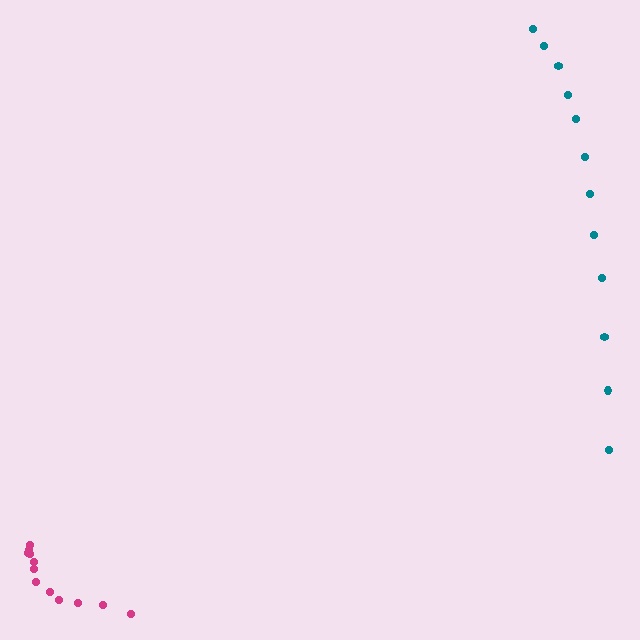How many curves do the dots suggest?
There are 2 distinct paths.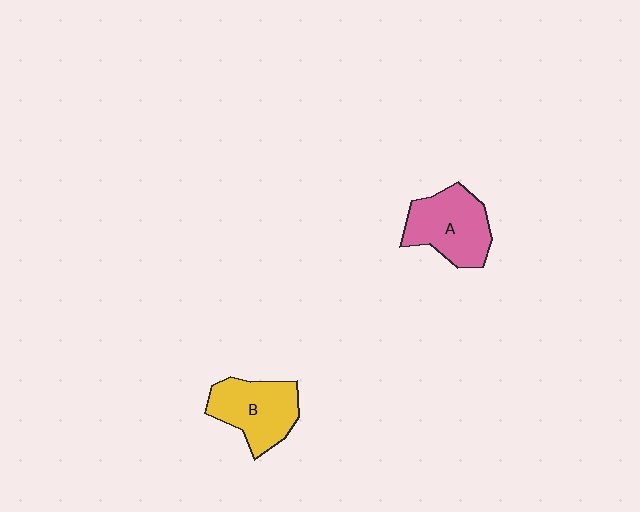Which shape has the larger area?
Shape A (pink).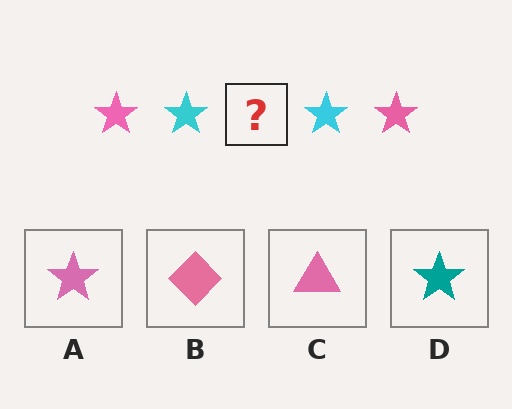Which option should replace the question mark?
Option A.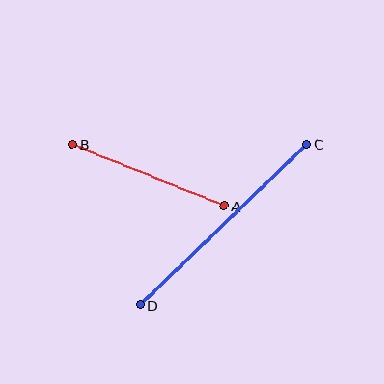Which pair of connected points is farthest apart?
Points C and D are farthest apart.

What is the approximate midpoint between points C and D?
The midpoint is at approximately (223, 225) pixels.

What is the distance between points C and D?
The distance is approximately 231 pixels.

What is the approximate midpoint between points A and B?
The midpoint is at approximately (148, 175) pixels.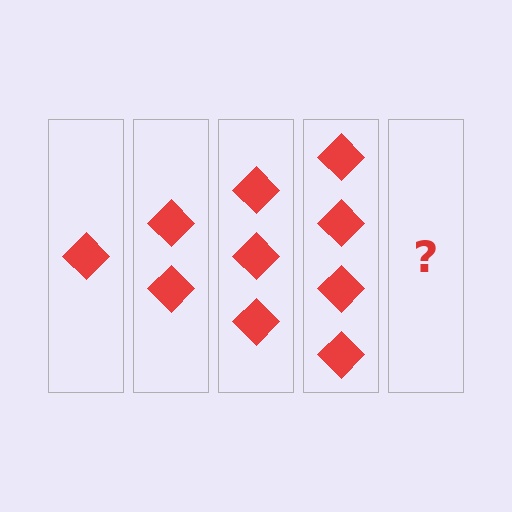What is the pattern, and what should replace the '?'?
The pattern is that each step adds one more diamond. The '?' should be 5 diamonds.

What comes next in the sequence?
The next element should be 5 diamonds.